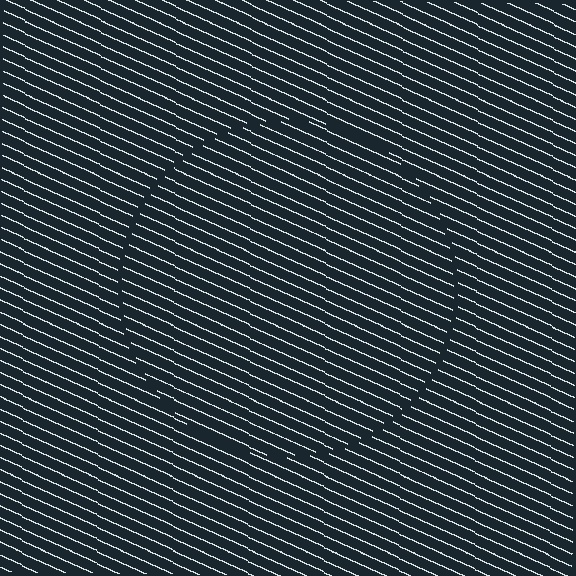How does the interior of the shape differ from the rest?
The interior of the shape contains the same grating, shifted by half a period — the contour is defined by the phase discontinuity where line-ends from the inner and outer gratings abut.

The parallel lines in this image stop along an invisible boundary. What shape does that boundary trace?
An illusory circle. The interior of the shape contains the same grating, shifted by half a period — the contour is defined by the phase discontinuity where line-ends from the inner and outer gratings abut.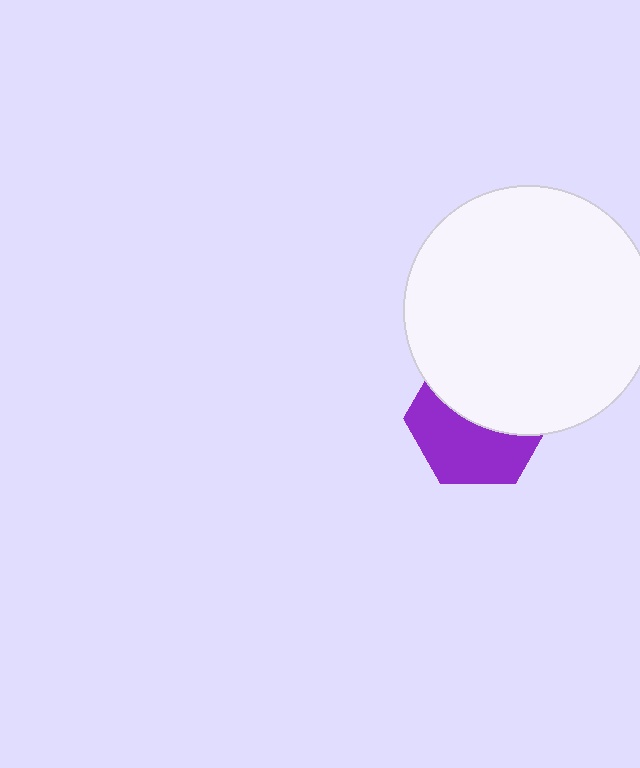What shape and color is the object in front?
The object in front is a white circle.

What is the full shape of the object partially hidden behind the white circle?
The partially hidden object is a purple hexagon.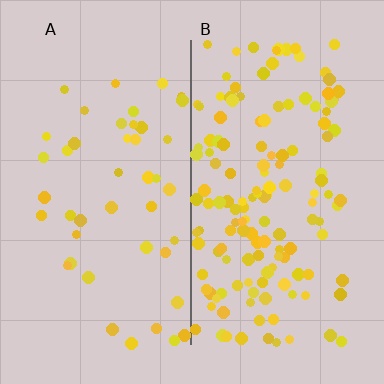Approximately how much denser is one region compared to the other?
Approximately 3.2× — region B over region A.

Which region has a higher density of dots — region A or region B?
B (the right).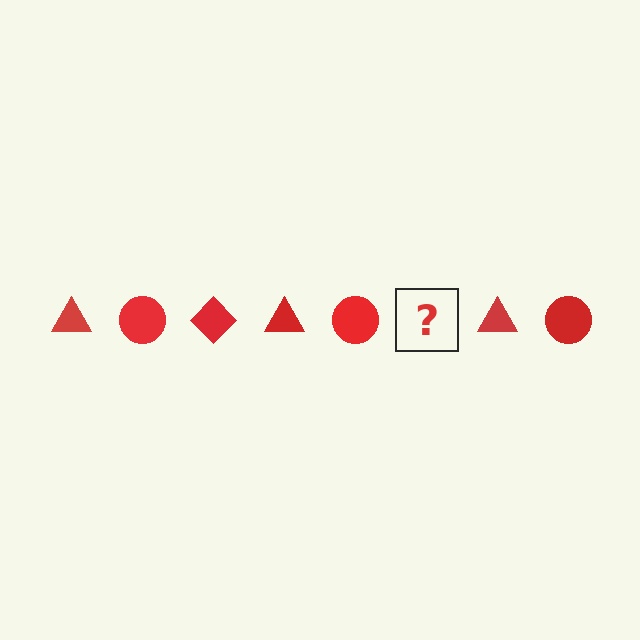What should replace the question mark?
The question mark should be replaced with a red diamond.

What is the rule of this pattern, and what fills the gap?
The rule is that the pattern cycles through triangle, circle, diamond shapes in red. The gap should be filled with a red diamond.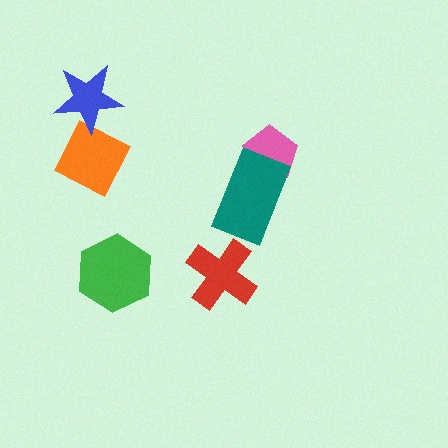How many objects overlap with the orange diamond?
1 object overlaps with the orange diamond.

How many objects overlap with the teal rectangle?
1 object overlaps with the teal rectangle.